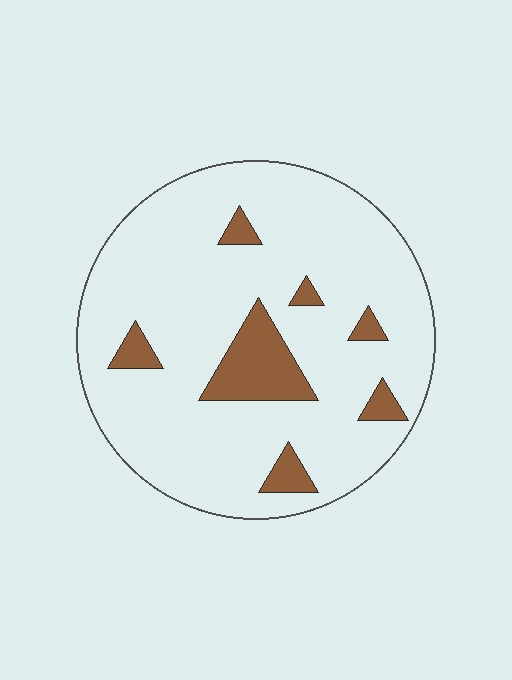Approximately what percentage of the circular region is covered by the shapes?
Approximately 15%.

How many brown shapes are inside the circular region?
7.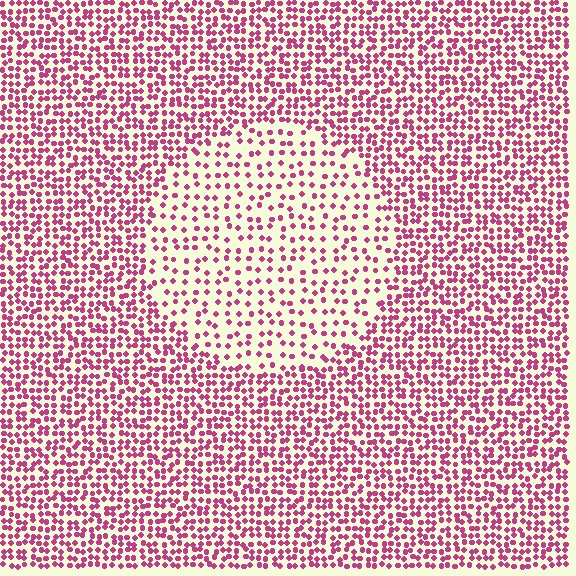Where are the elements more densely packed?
The elements are more densely packed outside the circle boundary.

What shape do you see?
I see a circle.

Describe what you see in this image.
The image contains small magenta elements arranged at two different densities. A circle-shaped region is visible where the elements are less densely packed than the surrounding area.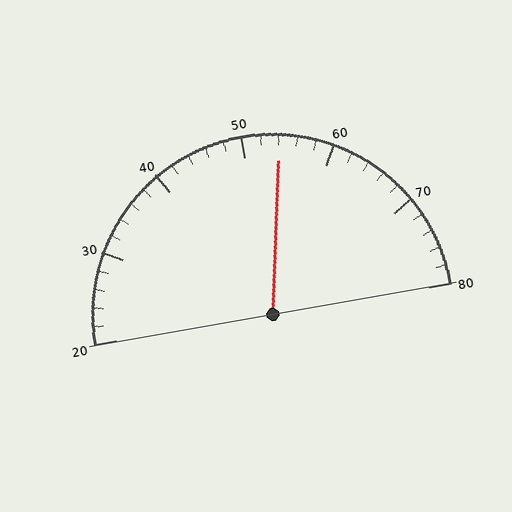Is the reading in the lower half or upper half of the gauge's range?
The reading is in the upper half of the range (20 to 80).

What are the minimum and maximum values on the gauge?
The gauge ranges from 20 to 80.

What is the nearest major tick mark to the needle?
The nearest major tick mark is 50.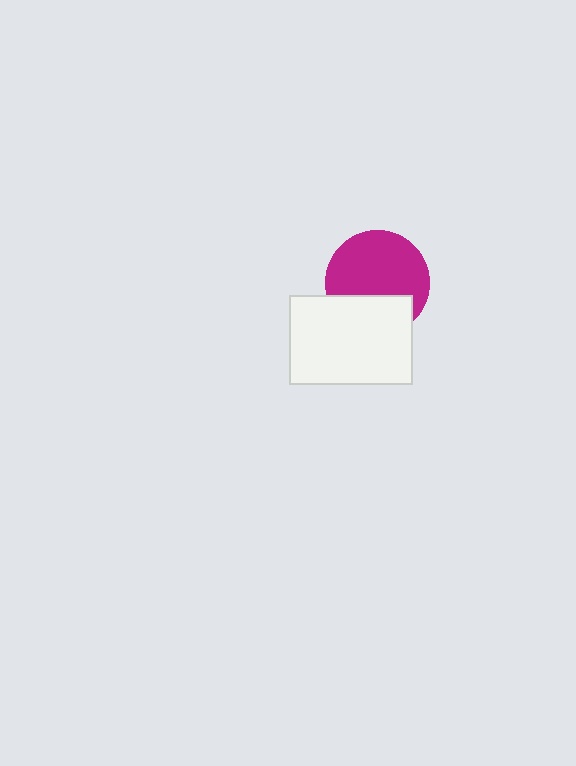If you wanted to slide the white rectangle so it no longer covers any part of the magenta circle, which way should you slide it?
Slide it down — that is the most direct way to separate the two shapes.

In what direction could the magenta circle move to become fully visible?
The magenta circle could move up. That would shift it out from behind the white rectangle entirely.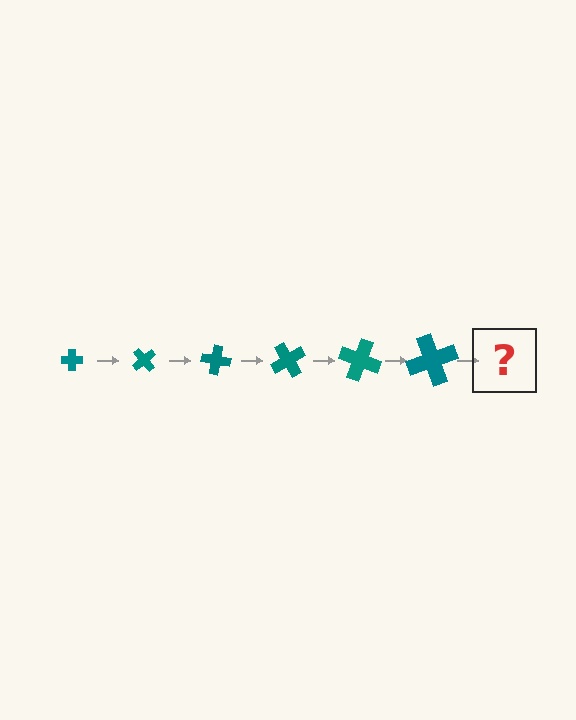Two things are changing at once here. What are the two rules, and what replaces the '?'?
The two rules are that the cross grows larger each step and it rotates 50 degrees each step. The '?' should be a cross, larger than the previous one and rotated 300 degrees from the start.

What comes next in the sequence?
The next element should be a cross, larger than the previous one and rotated 300 degrees from the start.